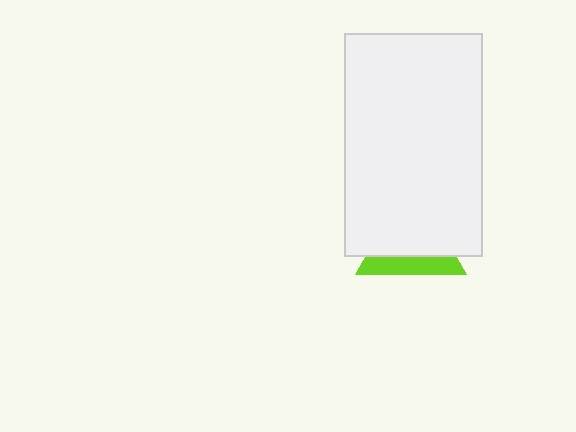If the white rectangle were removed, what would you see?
You would see the complete lime triangle.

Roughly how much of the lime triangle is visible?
A small part of it is visible (roughly 34%).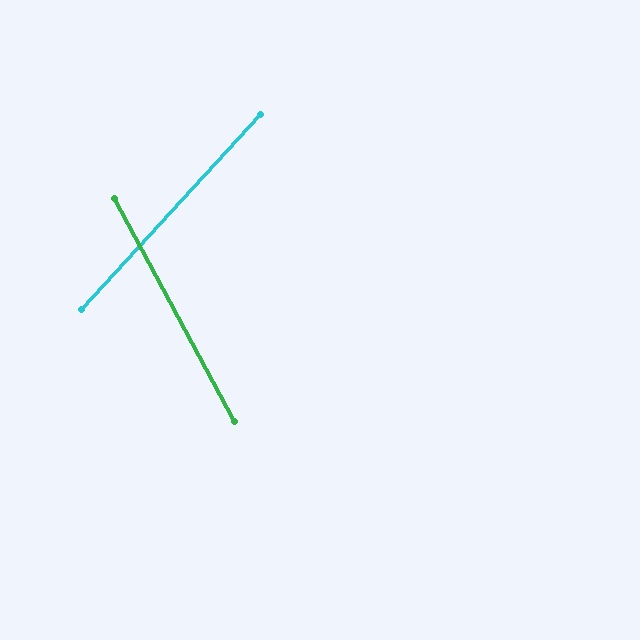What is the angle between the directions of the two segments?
Approximately 71 degrees.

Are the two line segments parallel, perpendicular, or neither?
Neither parallel nor perpendicular — they differ by about 71°.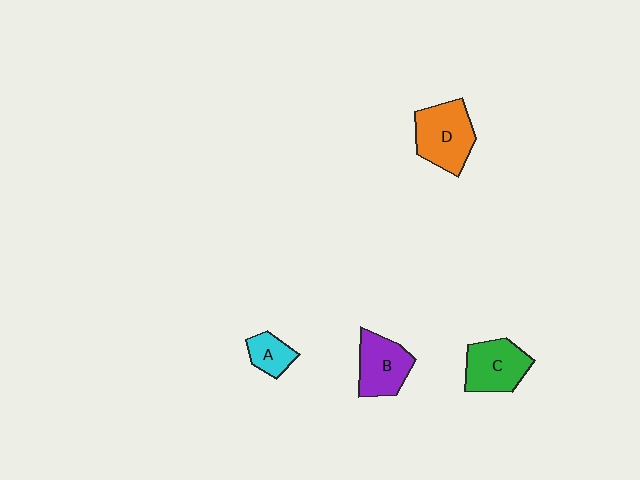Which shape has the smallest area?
Shape A (cyan).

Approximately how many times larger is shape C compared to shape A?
Approximately 1.9 times.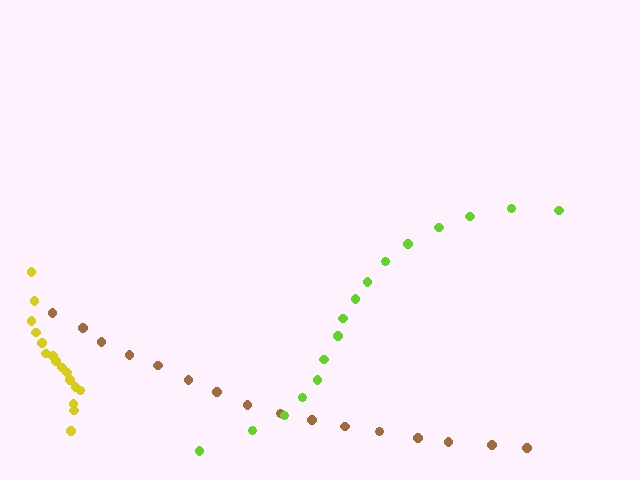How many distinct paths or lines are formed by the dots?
There are 3 distinct paths.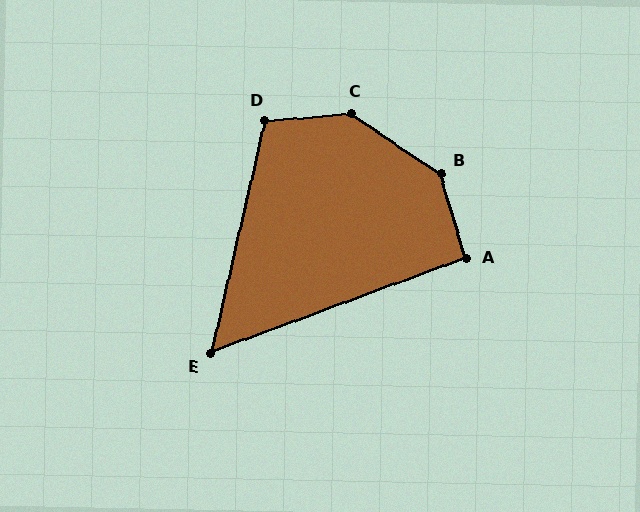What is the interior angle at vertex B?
Approximately 141 degrees (obtuse).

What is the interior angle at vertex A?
Approximately 94 degrees (approximately right).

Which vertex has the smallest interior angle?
E, at approximately 57 degrees.